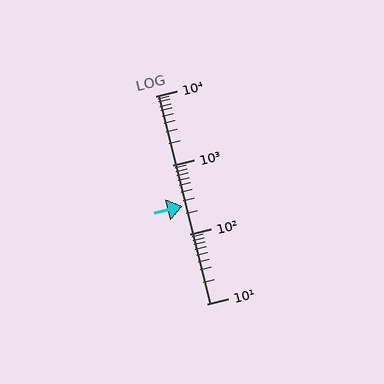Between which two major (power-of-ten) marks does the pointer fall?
The pointer is between 100 and 1000.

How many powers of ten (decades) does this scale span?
The scale spans 3 decades, from 10 to 10000.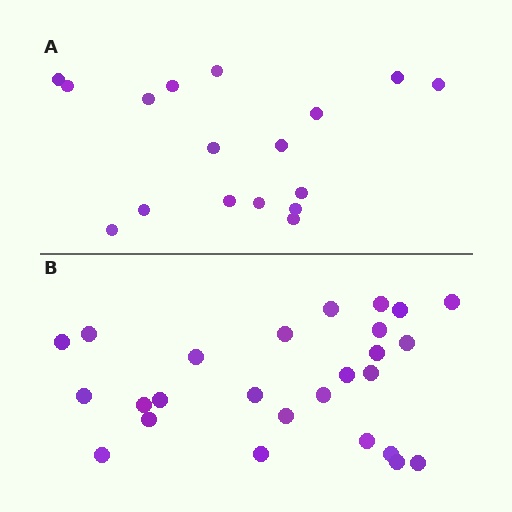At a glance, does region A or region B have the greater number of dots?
Region B (the bottom region) has more dots.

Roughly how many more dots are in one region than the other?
Region B has roughly 8 or so more dots than region A.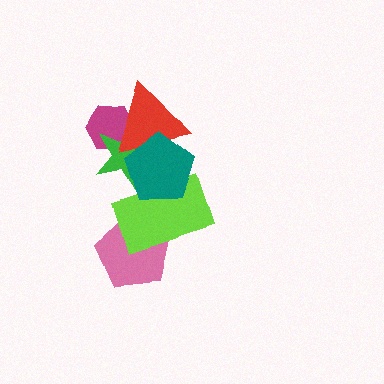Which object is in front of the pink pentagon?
The lime rectangle is in front of the pink pentagon.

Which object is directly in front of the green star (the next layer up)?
The lime rectangle is directly in front of the green star.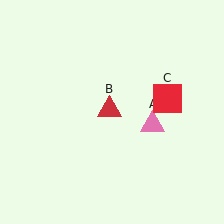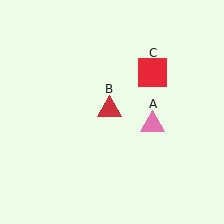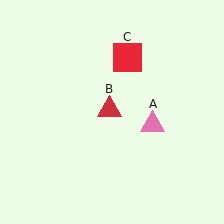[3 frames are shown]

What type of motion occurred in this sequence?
The red square (object C) rotated counterclockwise around the center of the scene.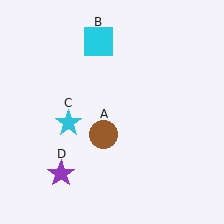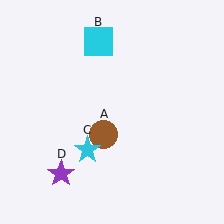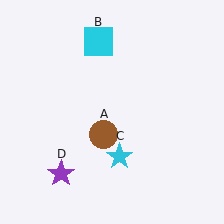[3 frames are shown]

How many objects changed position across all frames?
1 object changed position: cyan star (object C).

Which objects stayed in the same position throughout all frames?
Brown circle (object A) and cyan square (object B) and purple star (object D) remained stationary.